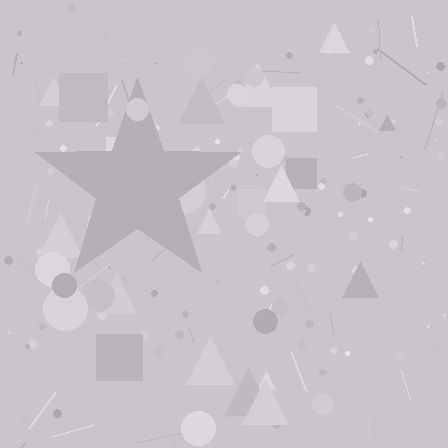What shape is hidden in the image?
A star is hidden in the image.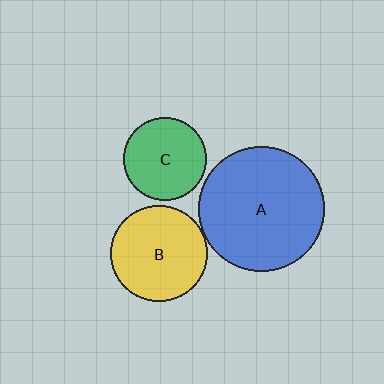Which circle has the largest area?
Circle A (blue).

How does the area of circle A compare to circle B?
Approximately 1.7 times.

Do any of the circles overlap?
No, none of the circles overlap.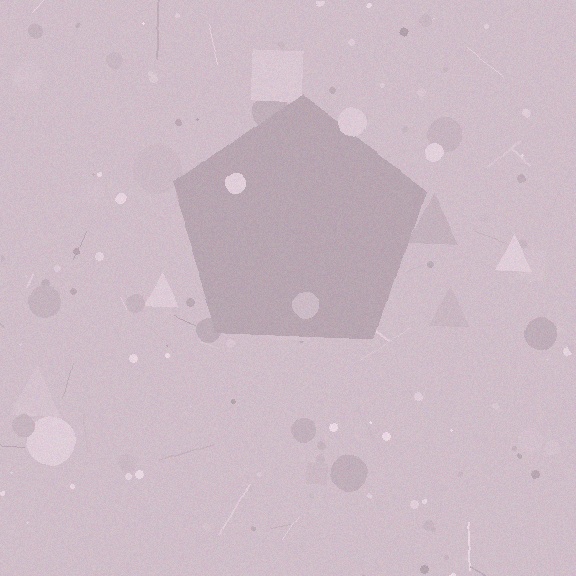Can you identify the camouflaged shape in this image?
The camouflaged shape is a pentagon.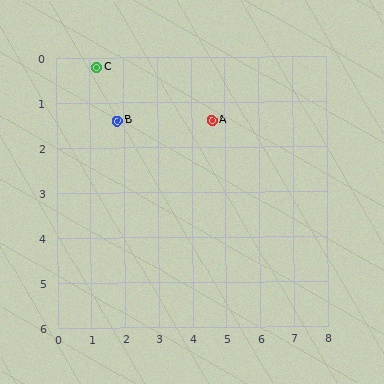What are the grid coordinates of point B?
Point B is at approximately (1.8, 1.4).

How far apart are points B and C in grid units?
Points B and C are about 1.3 grid units apart.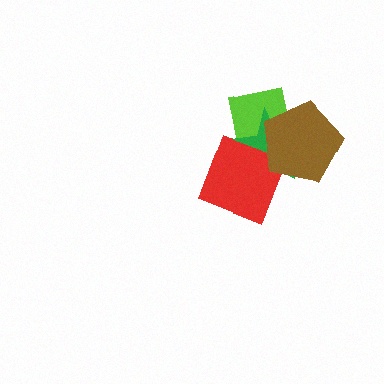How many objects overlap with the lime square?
2 objects overlap with the lime square.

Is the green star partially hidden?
Yes, it is partially covered by another shape.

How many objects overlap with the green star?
3 objects overlap with the green star.